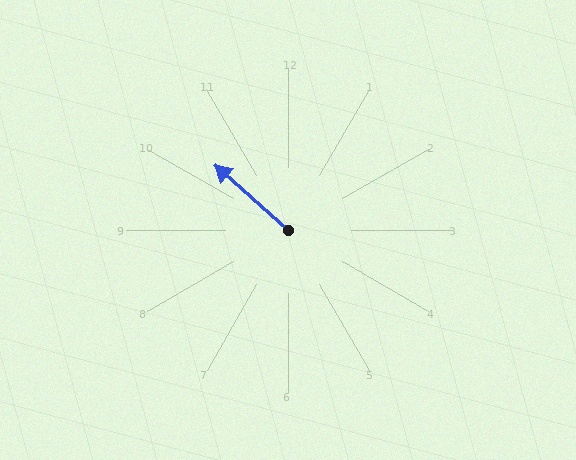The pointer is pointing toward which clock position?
Roughly 10 o'clock.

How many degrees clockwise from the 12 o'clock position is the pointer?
Approximately 312 degrees.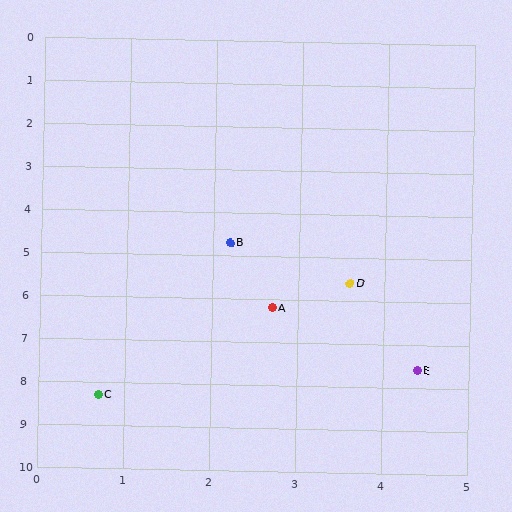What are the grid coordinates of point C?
Point C is at approximately (0.7, 8.3).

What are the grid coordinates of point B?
Point B is at approximately (2.2, 4.7).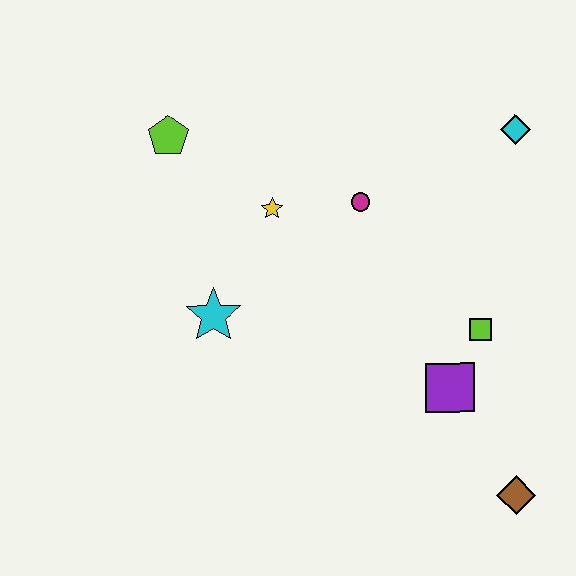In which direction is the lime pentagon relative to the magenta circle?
The lime pentagon is to the left of the magenta circle.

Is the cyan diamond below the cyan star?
No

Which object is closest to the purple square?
The lime square is closest to the purple square.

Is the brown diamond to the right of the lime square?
Yes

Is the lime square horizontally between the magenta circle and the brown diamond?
Yes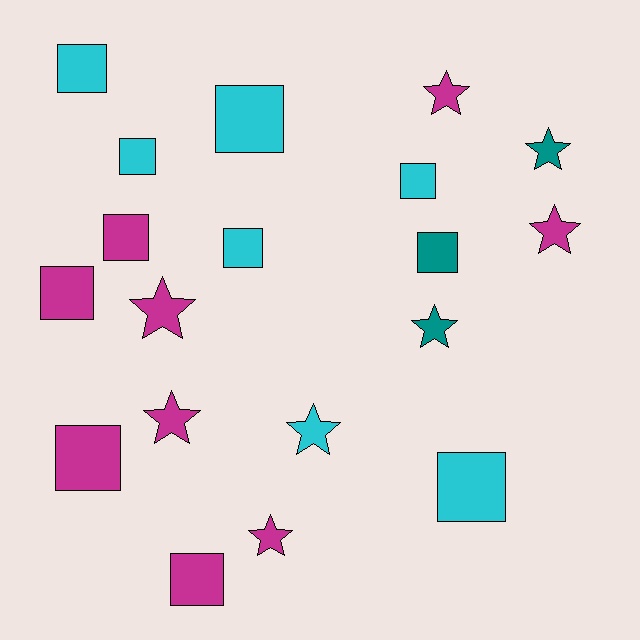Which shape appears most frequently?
Square, with 11 objects.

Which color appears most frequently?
Magenta, with 9 objects.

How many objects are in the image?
There are 19 objects.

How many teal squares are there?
There is 1 teal square.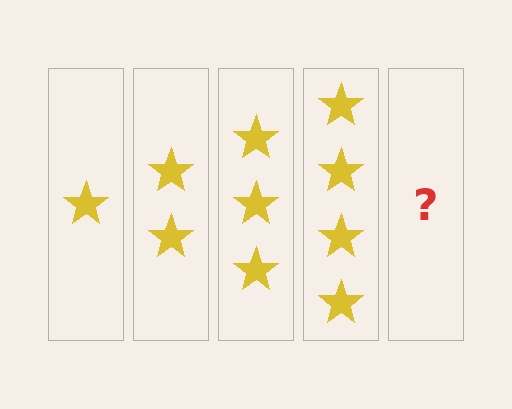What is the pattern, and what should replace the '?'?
The pattern is that each step adds one more star. The '?' should be 5 stars.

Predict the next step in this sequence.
The next step is 5 stars.